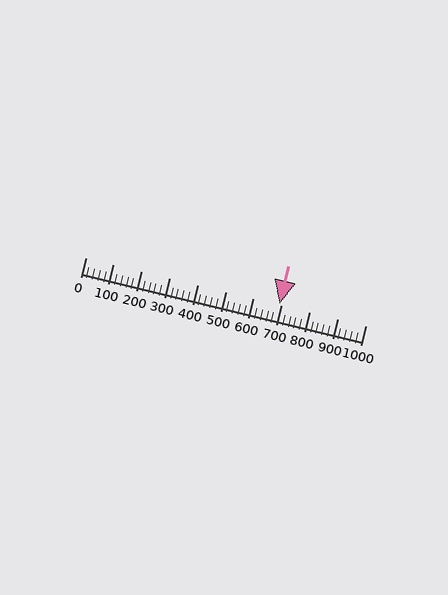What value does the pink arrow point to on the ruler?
The pink arrow points to approximately 691.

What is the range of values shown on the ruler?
The ruler shows values from 0 to 1000.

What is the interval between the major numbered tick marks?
The major tick marks are spaced 100 units apart.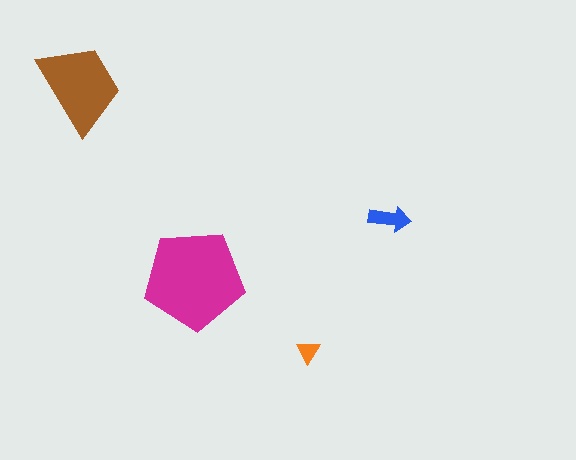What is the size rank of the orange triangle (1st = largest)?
4th.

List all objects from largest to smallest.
The magenta pentagon, the brown trapezoid, the blue arrow, the orange triangle.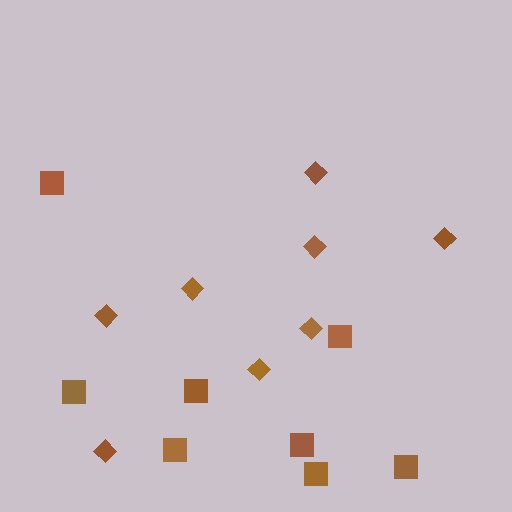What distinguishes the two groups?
There are 2 groups: one group of diamonds (8) and one group of squares (8).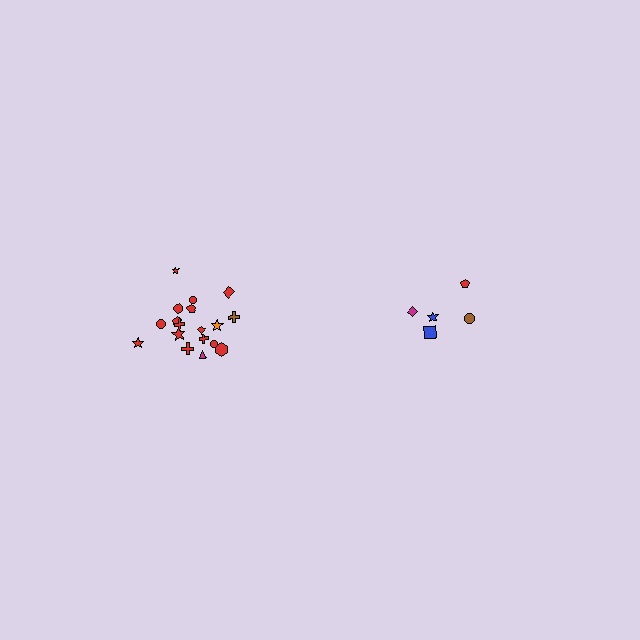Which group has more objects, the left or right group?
The left group.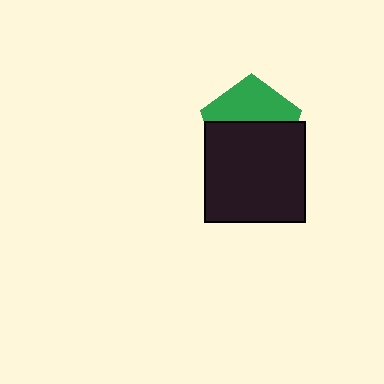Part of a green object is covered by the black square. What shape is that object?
It is a pentagon.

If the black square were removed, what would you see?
You would see the complete green pentagon.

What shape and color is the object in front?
The object in front is a black square.